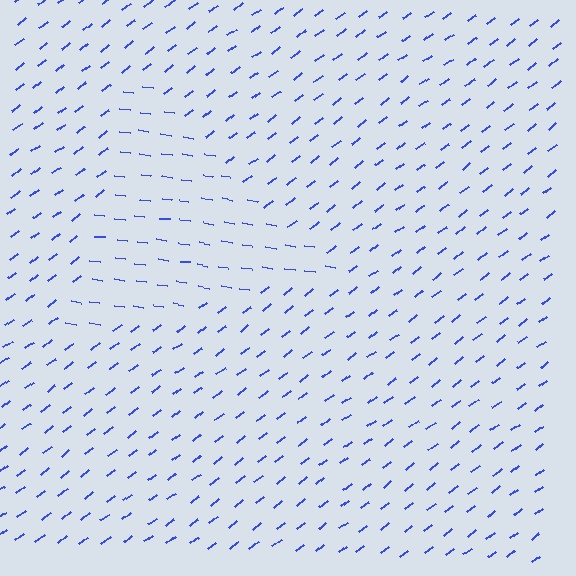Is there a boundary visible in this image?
Yes, there is a texture boundary formed by a change in line orientation.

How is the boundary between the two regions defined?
The boundary is defined purely by a change in line orientation (approximately 45 degrees difference). All lines are the same color and thickness.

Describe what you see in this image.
The image is filled with small blue line segments. A triangle region in the image has lines oriented differently from the surrounding lines, creating a visible texture boundary.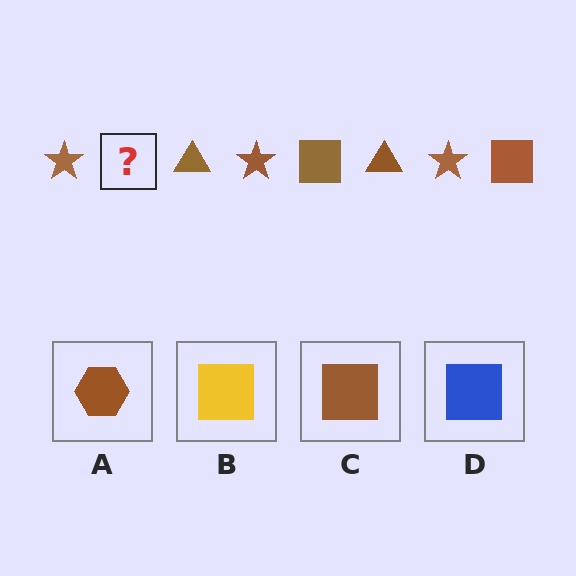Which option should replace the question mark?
Option C.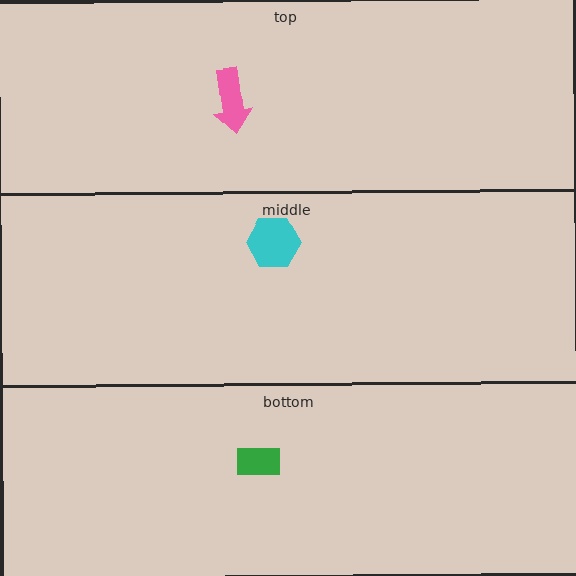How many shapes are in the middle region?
1.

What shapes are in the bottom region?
The green rectangle.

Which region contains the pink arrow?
The top region.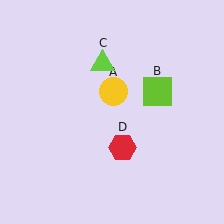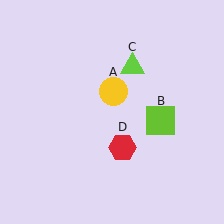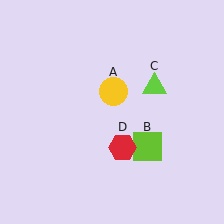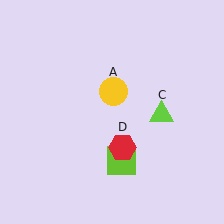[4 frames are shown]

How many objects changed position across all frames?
2 objects changed position: lime square (object B), lime triangle (object C).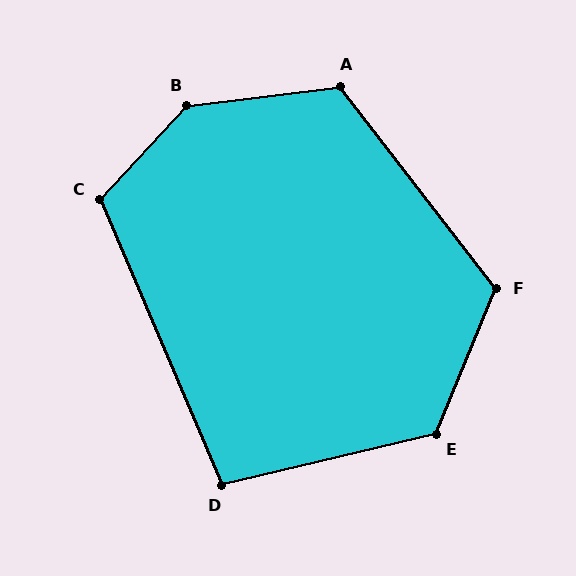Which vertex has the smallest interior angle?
D, at approximately 100 degrees.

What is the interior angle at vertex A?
Approximately 120 degrees (obtuse).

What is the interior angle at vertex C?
Approximately 114 degrees (obtuse).